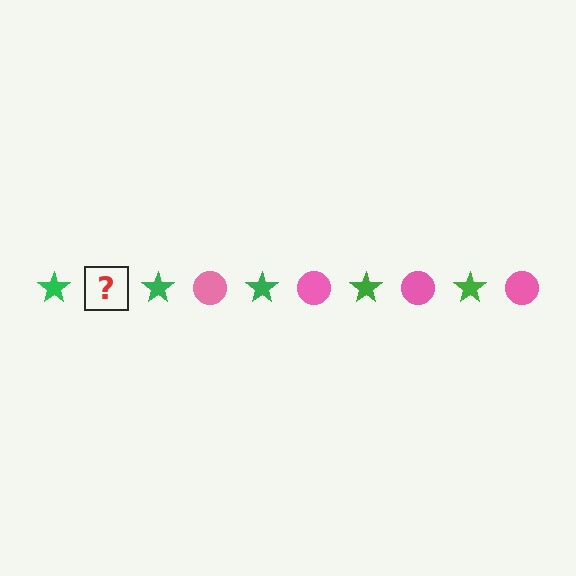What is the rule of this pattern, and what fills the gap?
The rule is that the pattern alternates between green star and pink circle. The gap should be filled with a pink circle.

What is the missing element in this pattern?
The missing element is a pink circle.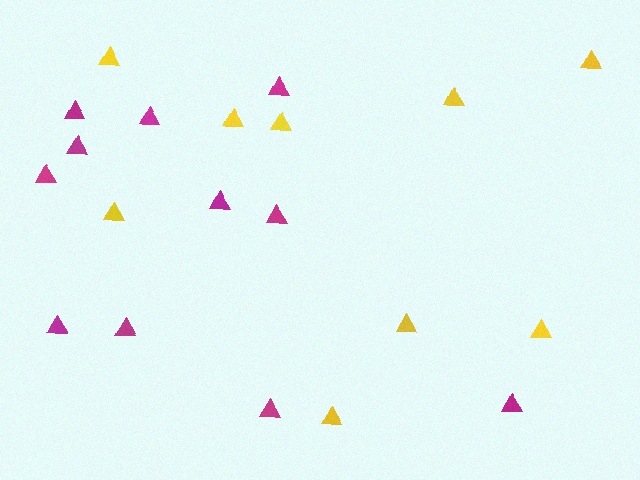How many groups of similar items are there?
There are 2 groups: one group of yellow triangles (9) and one group of magenta triangles (11).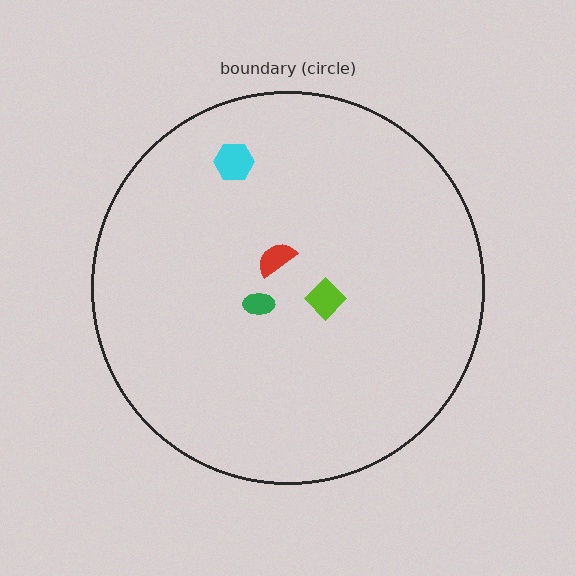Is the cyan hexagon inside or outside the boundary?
Inside.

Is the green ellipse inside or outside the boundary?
Inside.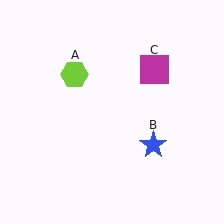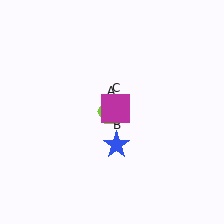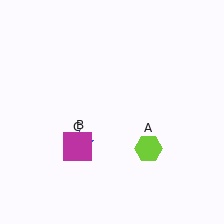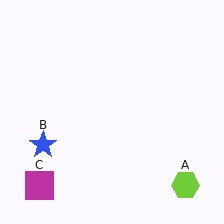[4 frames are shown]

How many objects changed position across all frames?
3 objects changed position: lime hexagon (object A), blue star (object B), magenta square (object C).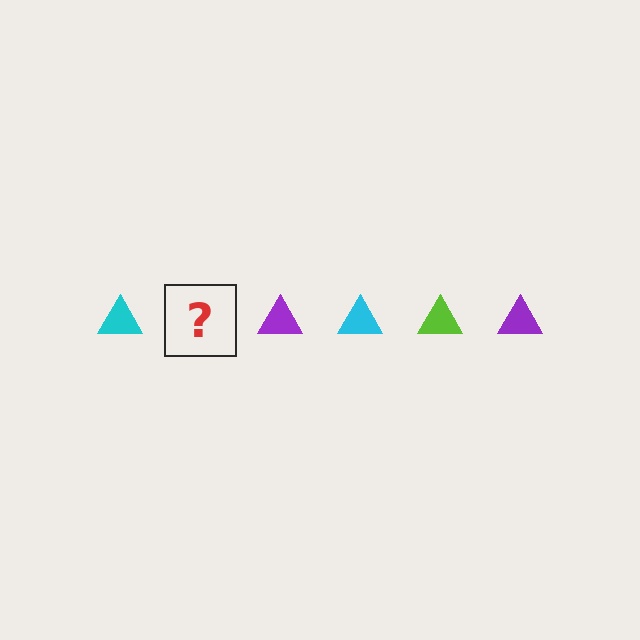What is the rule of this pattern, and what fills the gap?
The rule is that the pattern cycles through cyan, lime, purple triangles. The gap should be filled with a lime triangle.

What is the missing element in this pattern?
The missing element is a lime triangle.